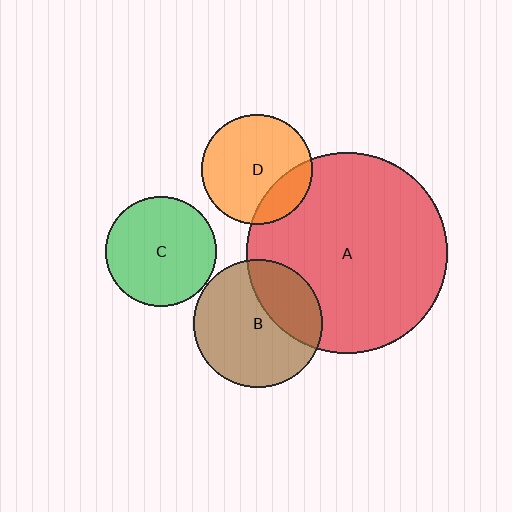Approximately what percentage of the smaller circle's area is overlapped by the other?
Approximately 20%.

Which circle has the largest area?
Circle A (red).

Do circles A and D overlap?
Yes.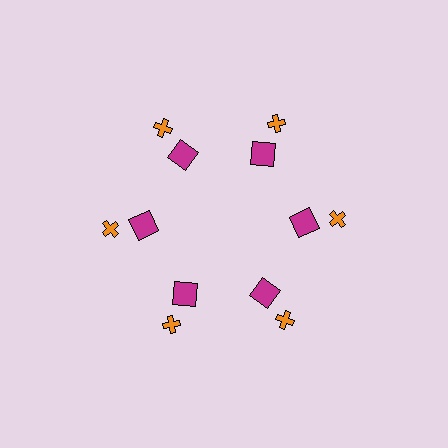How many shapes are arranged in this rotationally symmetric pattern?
There are 12 shapes, arranged in 6 groups of 2.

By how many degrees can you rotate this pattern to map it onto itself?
The pattern maps onto itself every 60 degrees of rotation.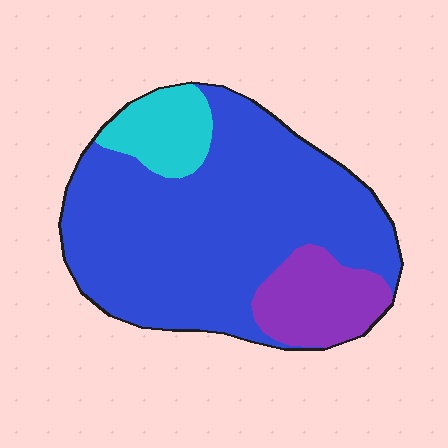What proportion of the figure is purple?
Purple covers around 15% of the figure.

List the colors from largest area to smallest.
From largest to smallest: blue, purple, cyan.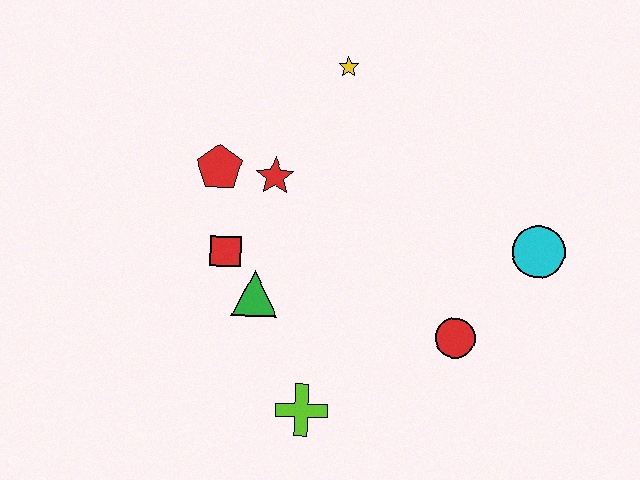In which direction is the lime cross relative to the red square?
The lime cross is below the red square.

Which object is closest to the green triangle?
The red square is closest to the green triangle.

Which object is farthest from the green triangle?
The cyan circle is farthest from the green triangle.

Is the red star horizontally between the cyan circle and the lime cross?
No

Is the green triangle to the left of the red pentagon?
No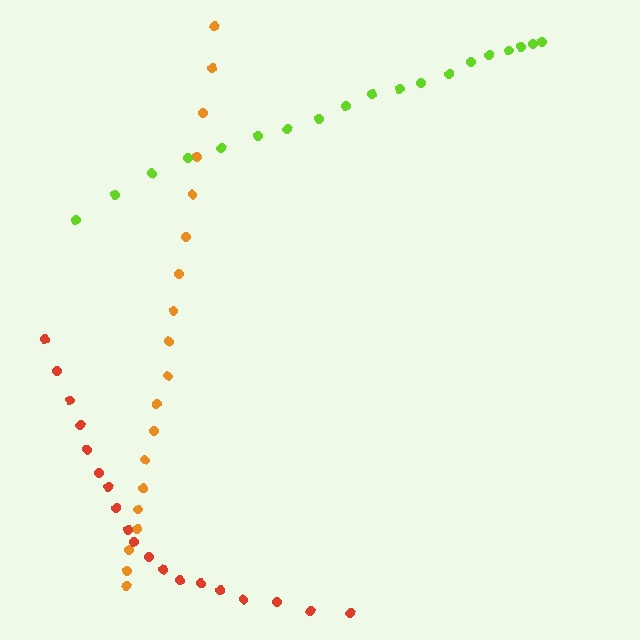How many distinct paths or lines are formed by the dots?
There are 3 distinct paths.